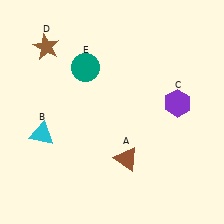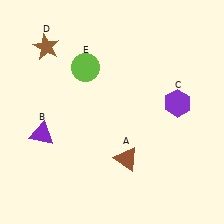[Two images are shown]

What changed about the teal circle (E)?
In Image 1, E is teal. In Image 2, it changed to lime.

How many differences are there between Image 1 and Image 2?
There are 2 differences between the two images.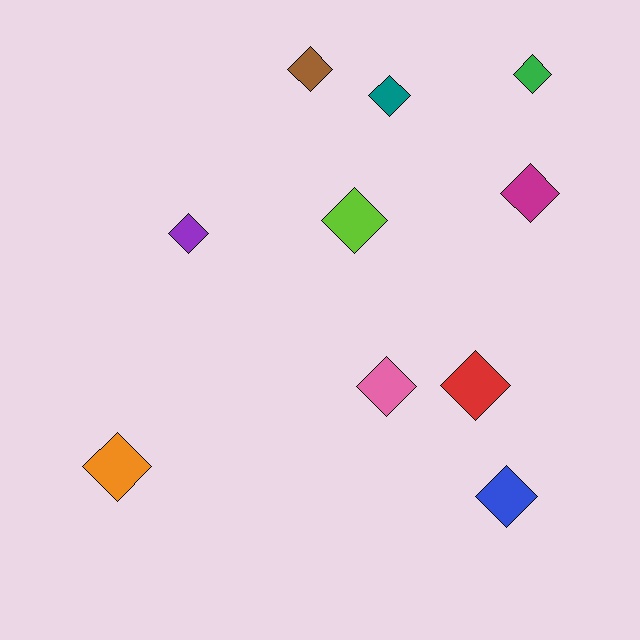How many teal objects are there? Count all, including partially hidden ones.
There is 1 teal object.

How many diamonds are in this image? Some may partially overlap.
There are 10 diamonds.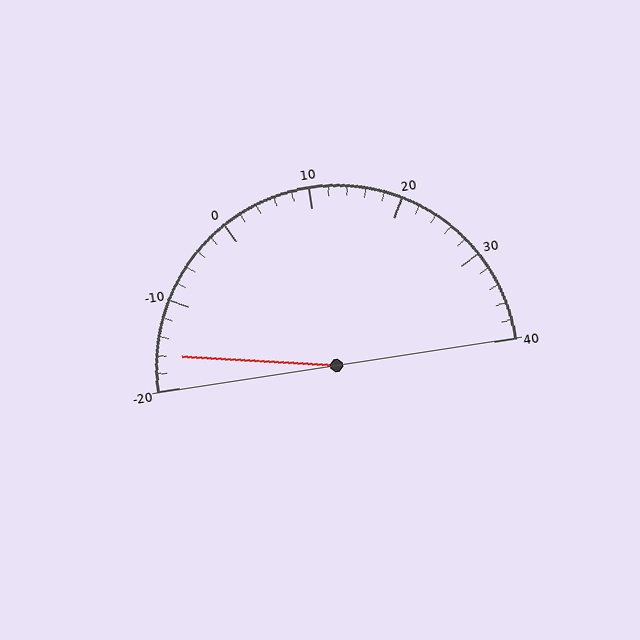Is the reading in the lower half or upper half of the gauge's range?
The reading is in the lower half of the range (-20 to 40).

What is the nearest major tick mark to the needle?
The nearest major tick mark is -20.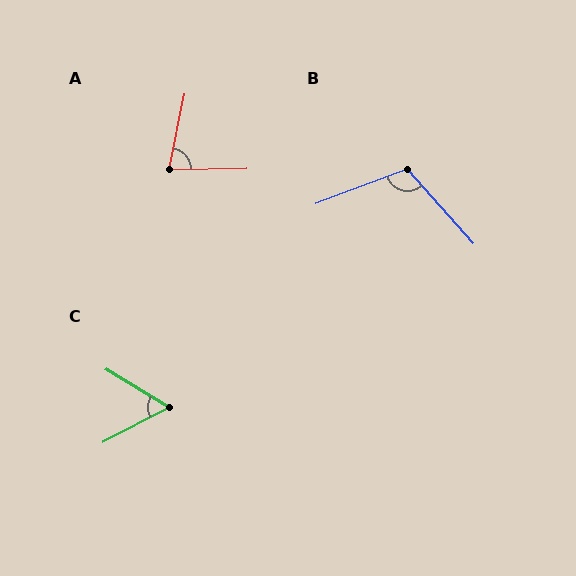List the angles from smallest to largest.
C (58°), A (77°), B (111°).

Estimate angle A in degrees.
Approximately 77 degrees.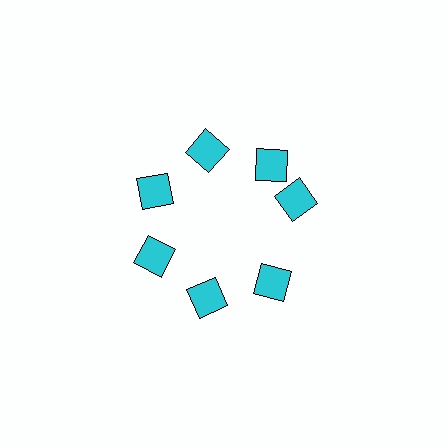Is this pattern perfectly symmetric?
No. The 7 cyan diamonds are arranged in a ring, but one element near the 3 o'clock position is rotated out of alignment along the ring, breaking the 7-fold rotational symmetry.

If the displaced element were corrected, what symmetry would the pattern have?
It would have 7-fold rotational symmetry — the pattern would map onto itself every 51 degrees.